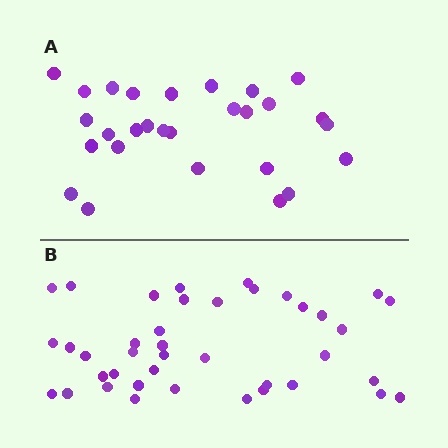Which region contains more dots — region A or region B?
Region B (the bottom region) has more dots.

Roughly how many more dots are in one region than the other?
Region B has roughly 12 or so more dots than region A.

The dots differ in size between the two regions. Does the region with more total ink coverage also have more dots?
No. Region A has more total ink coverage because its dots are larger, but region B actually contains more individual dots. Total area can be misleading — the number of items is what matters here.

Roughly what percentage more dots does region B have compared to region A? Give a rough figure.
About 45% more.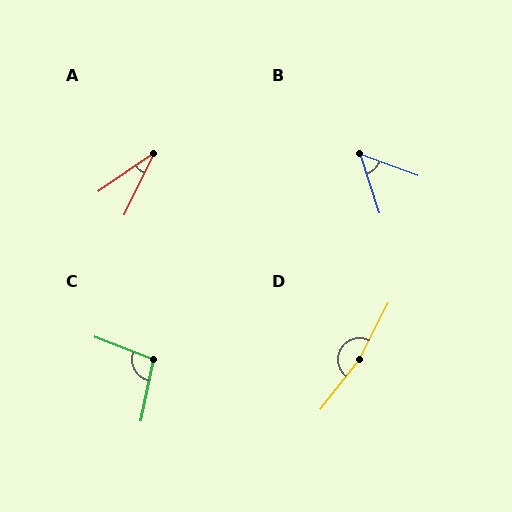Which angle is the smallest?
A, at approximately 30 degrees.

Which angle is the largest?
D, at approximately 170 degrees.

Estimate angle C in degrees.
Approximately 99 degrees.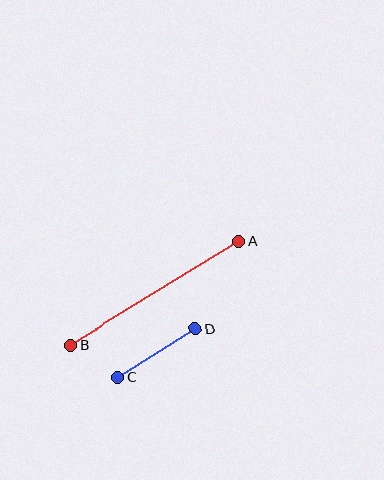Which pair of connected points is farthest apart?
Points A and B are farthest apart.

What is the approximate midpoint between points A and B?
The midpoint is at approximately (155, 293) pixels.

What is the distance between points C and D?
The distance is approximately 92 pixels.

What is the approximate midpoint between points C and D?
The midpoint is at approximately (156, 353) pixels.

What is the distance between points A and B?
The distance is approximately 198 pixels.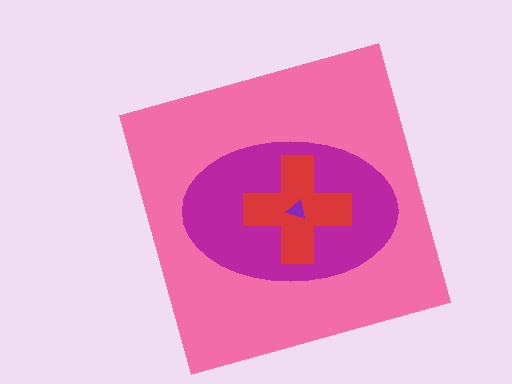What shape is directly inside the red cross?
The purple triangle.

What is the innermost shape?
The purple triangle.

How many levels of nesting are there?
4.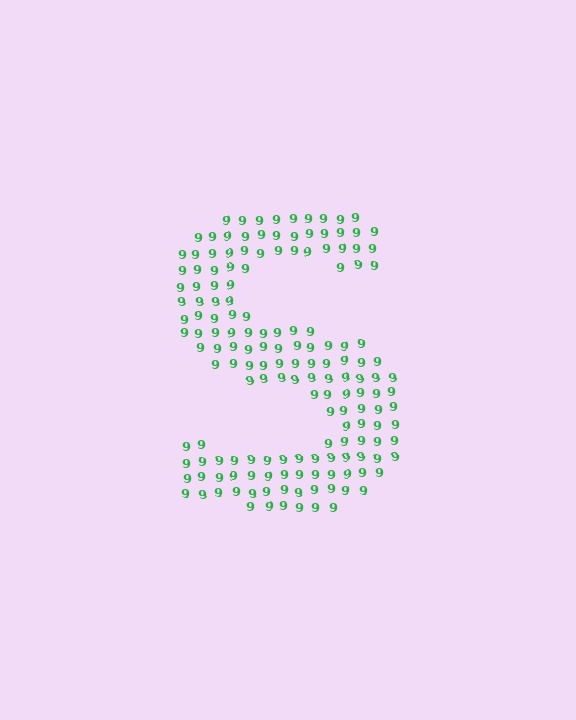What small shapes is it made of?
It is made of small digit 9's.